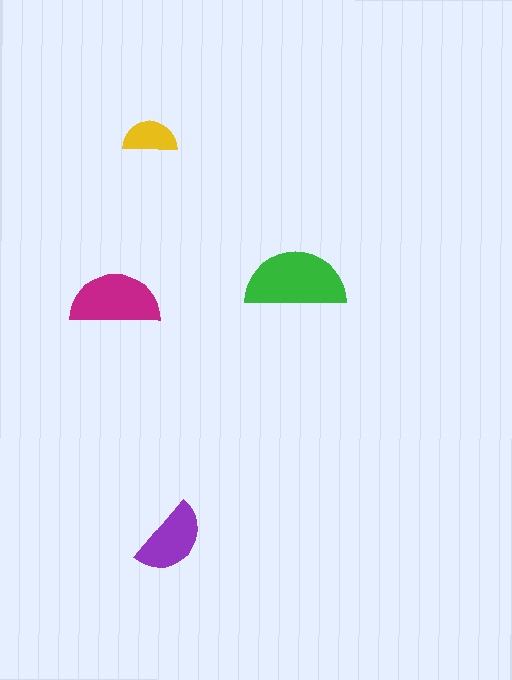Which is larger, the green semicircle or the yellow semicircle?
The green one.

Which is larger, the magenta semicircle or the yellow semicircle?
The magenta one.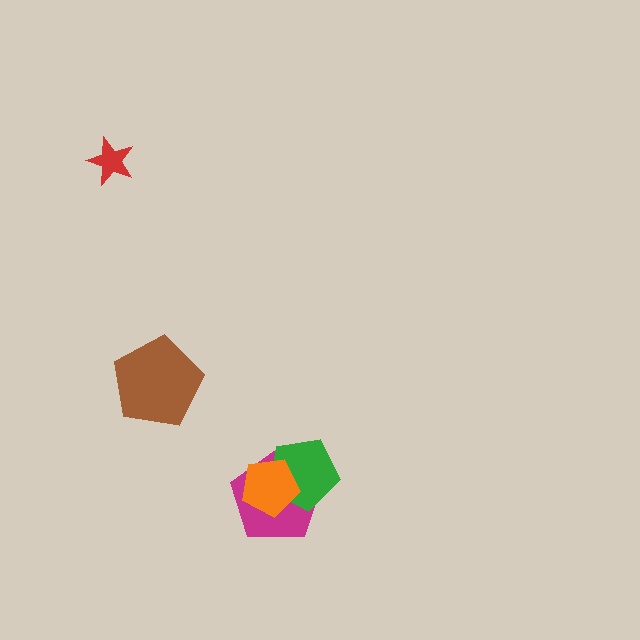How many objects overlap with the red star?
0 objects overlap with the red star.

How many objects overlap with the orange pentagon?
2 objects overlap with the orange pentagon.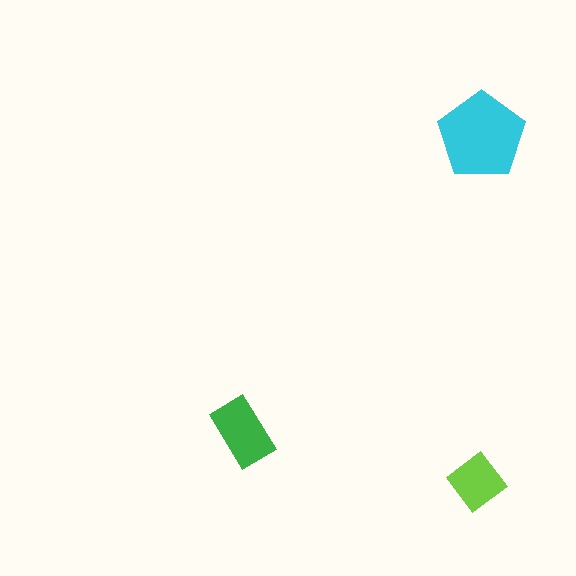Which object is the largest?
The cyan pentagon.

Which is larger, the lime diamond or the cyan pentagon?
The cyan pentagon.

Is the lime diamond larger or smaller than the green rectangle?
Smaller.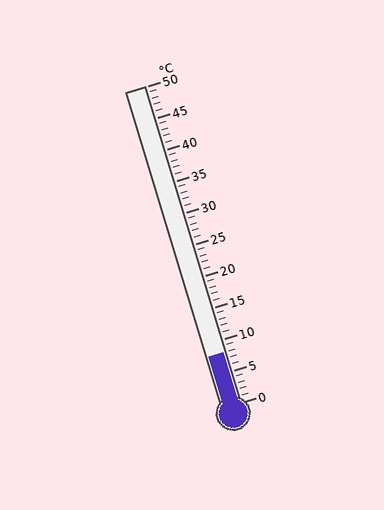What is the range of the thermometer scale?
The thermometer scale ranges from 0°C to 50°C.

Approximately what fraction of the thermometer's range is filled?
The thermometer is filled to approximately 15% of its range.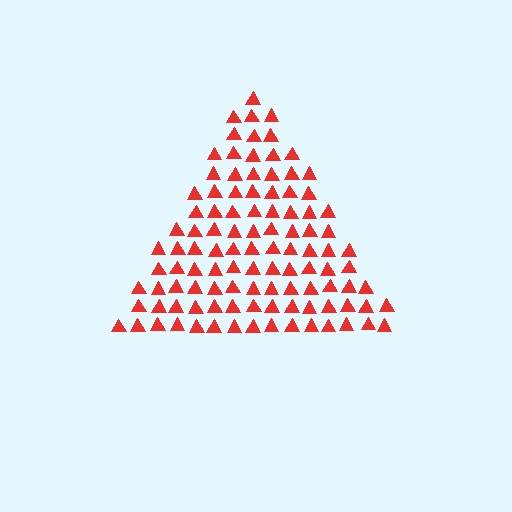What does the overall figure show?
The overall figure shows a triangle.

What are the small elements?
The small elements are triangles.